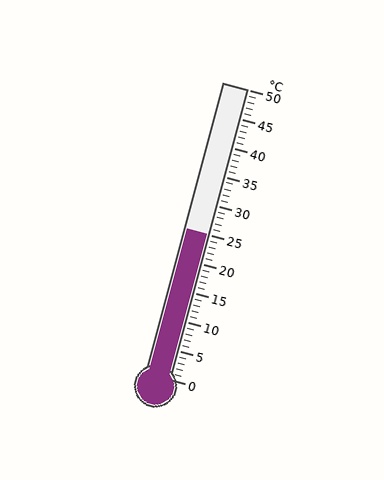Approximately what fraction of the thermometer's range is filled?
The thermometer is filled to approximately 50% of its range.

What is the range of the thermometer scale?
The thermometer scale ranges from 0°C to 50°C.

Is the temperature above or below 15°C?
The temperature is above 15°C.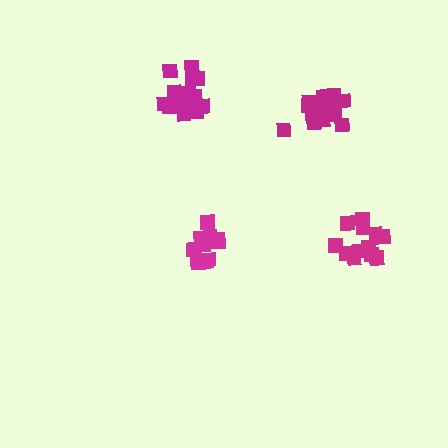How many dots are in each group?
Group 1: 12 dots, Group 2: 14 dots, Group 3: 17 dots, Group 4: 16 dots (59 total).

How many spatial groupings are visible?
There are 4 spatial groupings.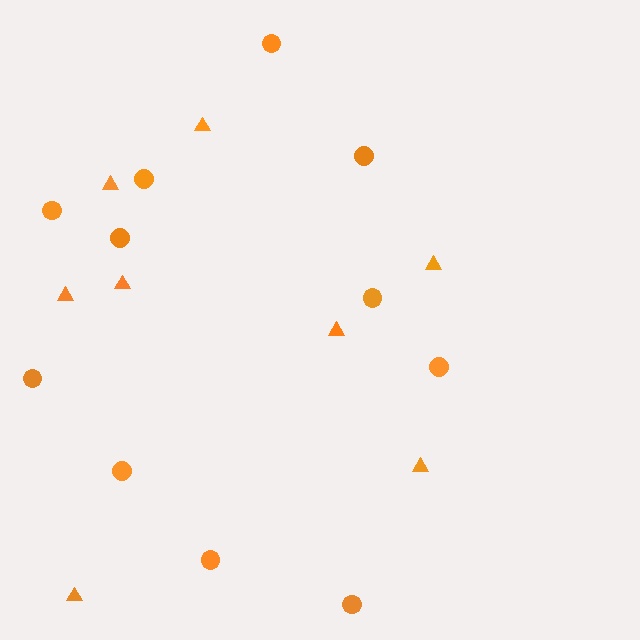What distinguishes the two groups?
There are 2 groups: one group of circles (11) and one group of triangles (8).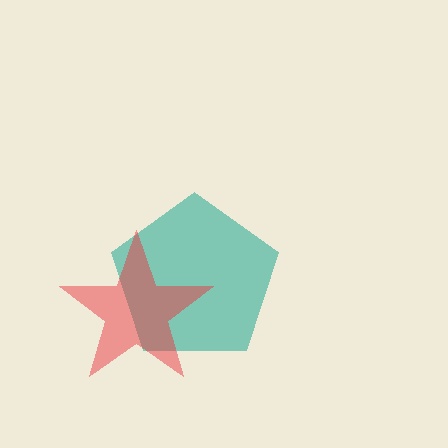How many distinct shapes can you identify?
There are 2 distinct shapes: a teal pentagon, a red star.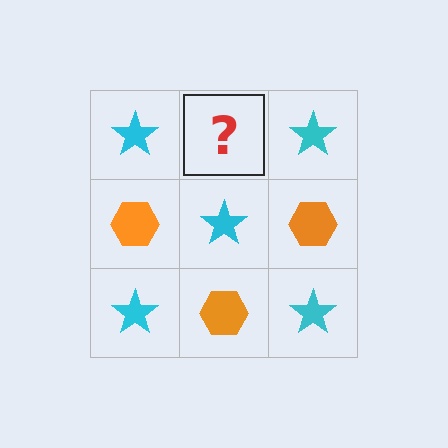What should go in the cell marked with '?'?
The missing cell should contain an orange hexagon.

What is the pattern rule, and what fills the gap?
The rule is that it alternates cyan star and orange hexagon in a checkerboard pattern. The gap should be filled with an orange hexagon.